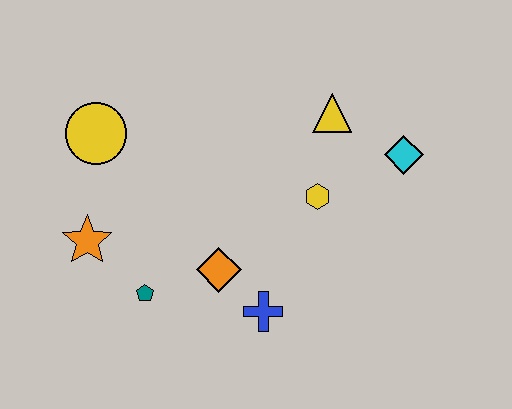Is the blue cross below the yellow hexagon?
Yes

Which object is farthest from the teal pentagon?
The cyan diamond is farthest from the teal pentagon.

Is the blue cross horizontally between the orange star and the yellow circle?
No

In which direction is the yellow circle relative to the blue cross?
The yellow circle is above the blue cross.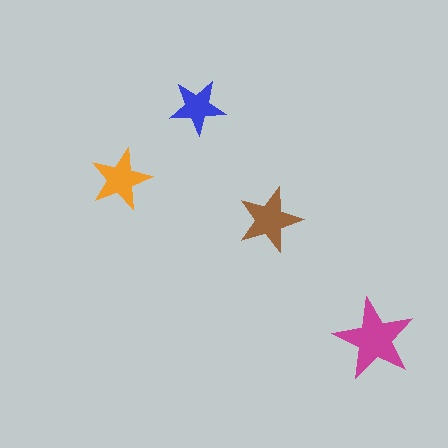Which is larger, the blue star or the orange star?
The orange one.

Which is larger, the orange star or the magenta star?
The magenta one.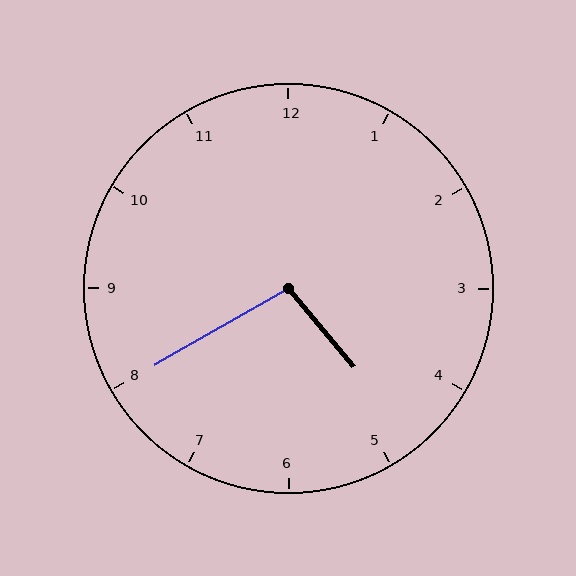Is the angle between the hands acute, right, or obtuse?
It is obtuse.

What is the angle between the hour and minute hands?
Approximately 100 degrees.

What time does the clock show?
4:40.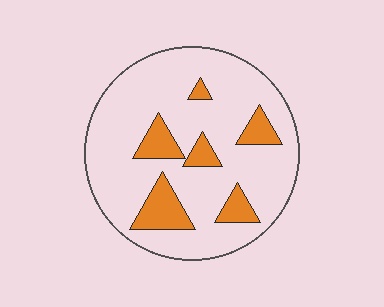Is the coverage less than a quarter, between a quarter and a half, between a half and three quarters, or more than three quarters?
Less than a quarter.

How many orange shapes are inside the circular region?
6.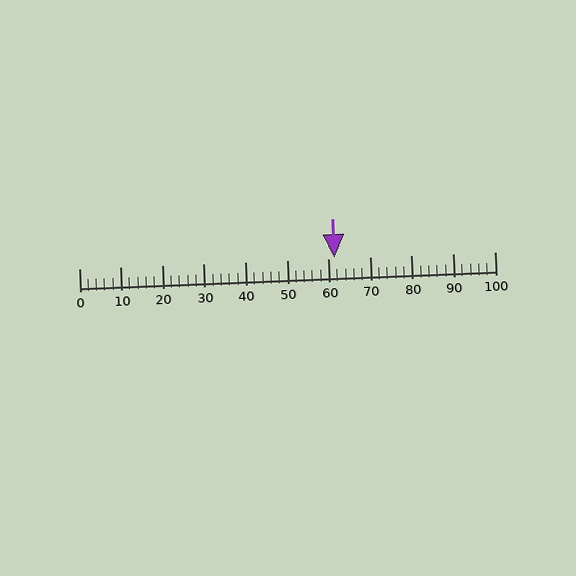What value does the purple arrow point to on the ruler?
The purple arrow points to approximately 62.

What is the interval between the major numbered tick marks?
The major tick marks are spaced 10 units apart.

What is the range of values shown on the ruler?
The ruler shows values from 0 to 100.